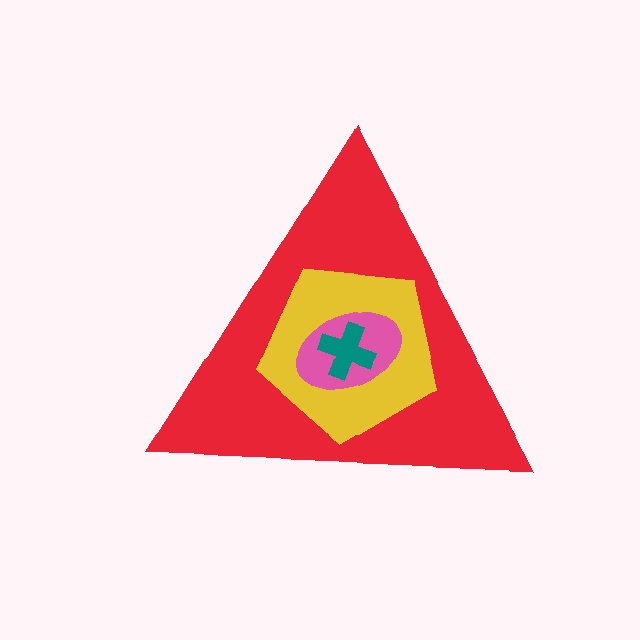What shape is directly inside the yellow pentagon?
The pink ellipse.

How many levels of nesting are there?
4.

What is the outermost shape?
The red triangle.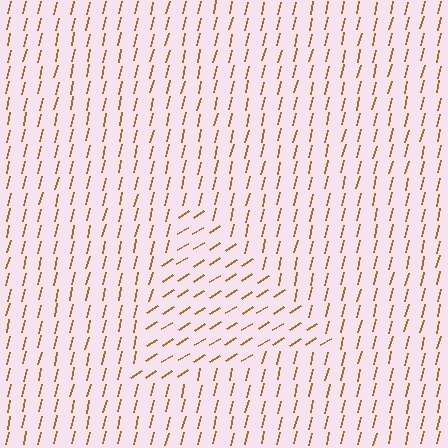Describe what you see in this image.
The image is filled with small brown line segments. A triangle region in the image has lines oriented differently from the surrounding lines, creating a visible texture boundary.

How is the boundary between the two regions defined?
The boundary is defined purely by a change in line orientation (approximately 45 degrees difference). All lines are the same color and thickness.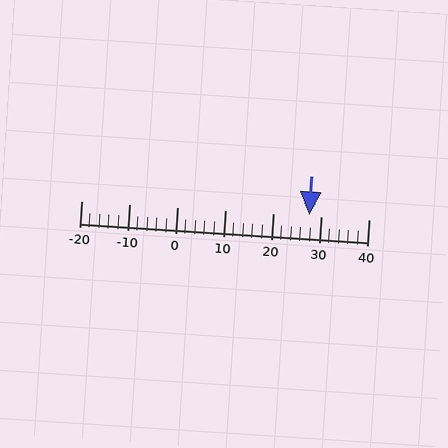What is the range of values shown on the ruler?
The ruler shows values from -20 to 40.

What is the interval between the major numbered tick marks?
The major tick marks are spaced 10 units apart.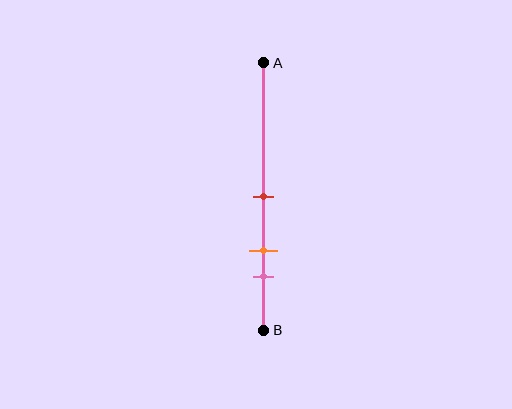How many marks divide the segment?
There are 3 marks dividing the segment.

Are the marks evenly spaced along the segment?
Yes, the marks are approximately evenly spaced.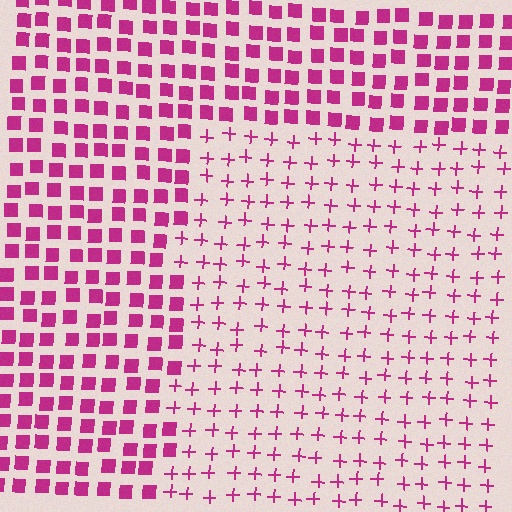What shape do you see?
I see a rectangle.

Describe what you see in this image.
The image is filled with small magenta elements arranged in a uniform grid. A rectangle-shaped region contains plus signs, while the surrounding area contains squares. The boundary is defined purely by the change in element shape.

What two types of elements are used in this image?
The image uses plus signs inside the rectangle region and squares outside it.